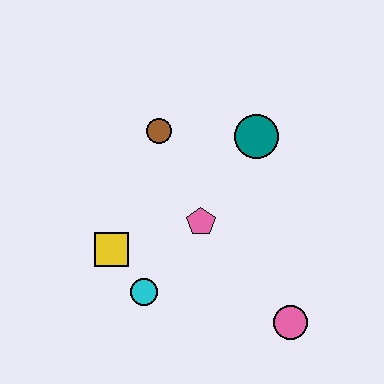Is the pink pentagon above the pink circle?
Yes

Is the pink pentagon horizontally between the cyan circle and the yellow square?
No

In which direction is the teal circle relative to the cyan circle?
The teal circle is above the cyan circle.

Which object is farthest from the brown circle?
The pink circle is farthest from the brown circle.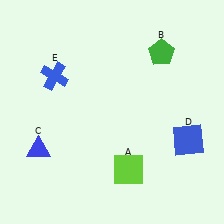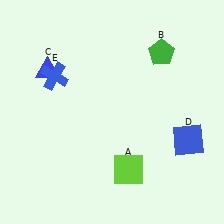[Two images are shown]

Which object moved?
The blue triangle (C) moved up.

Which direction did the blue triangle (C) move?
The blue triangle (C) moved up.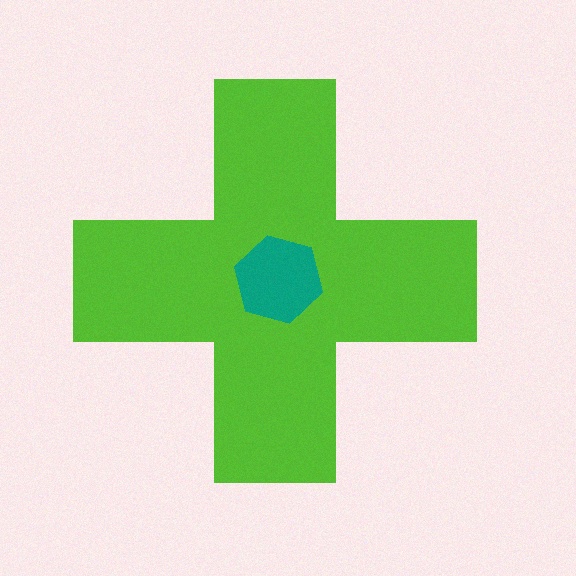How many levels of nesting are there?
2.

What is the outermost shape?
The lime cross.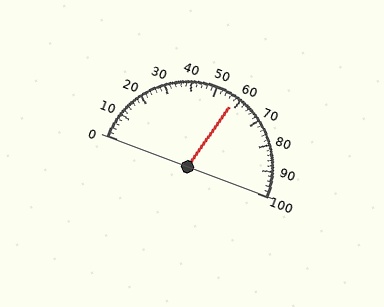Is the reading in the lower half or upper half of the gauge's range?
The reading is in the upper half of the range (0 to 100).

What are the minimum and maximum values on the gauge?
The gauge ranges from 0 to 100.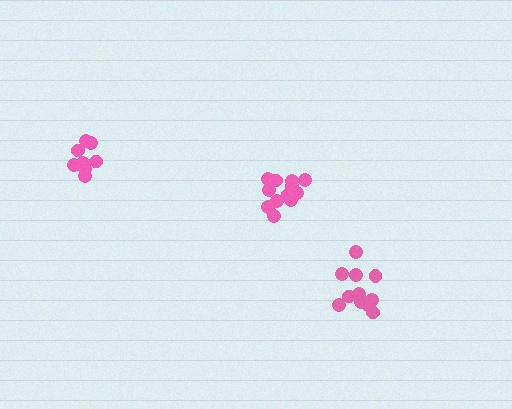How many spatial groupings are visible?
There are 3 spatial groupings.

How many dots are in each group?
Group 1: 14 dots, Group 2: 8 dots, Group 3: 12 dots (34 total).